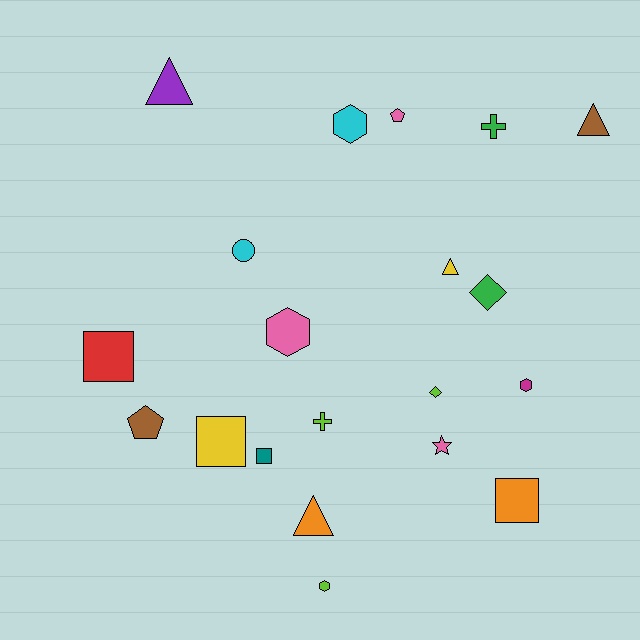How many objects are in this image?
There are 20 objects.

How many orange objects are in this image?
There are 2 orange objects.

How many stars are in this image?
There is 1 star.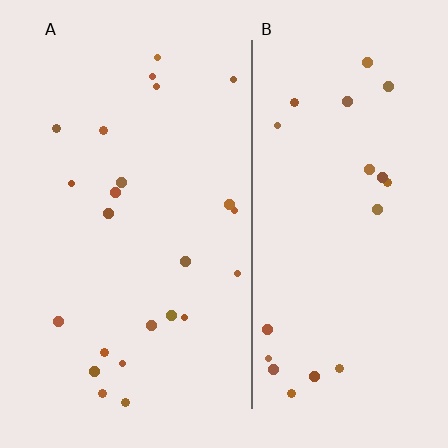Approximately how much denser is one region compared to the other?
Approximately 1.1× — region A over region B.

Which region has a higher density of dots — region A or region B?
A (the left).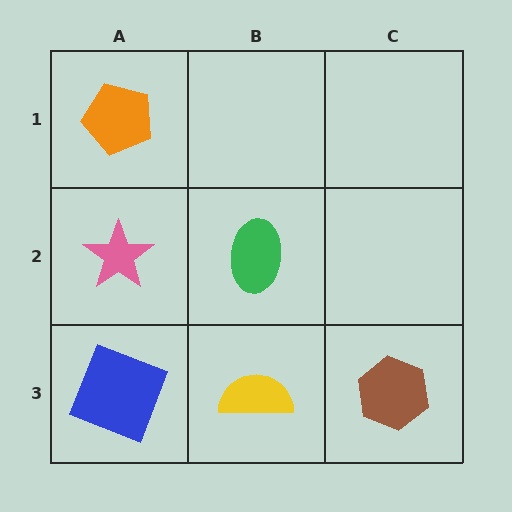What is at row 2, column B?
A green ellipse.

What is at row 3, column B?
A yellow semicircle.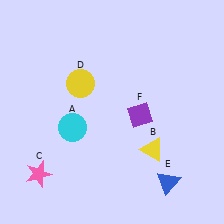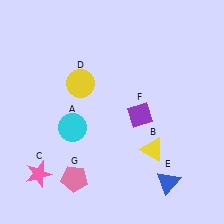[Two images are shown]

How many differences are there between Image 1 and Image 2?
There is 1 difference between the two images.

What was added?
A pink pentagon (G) was added in Image 2.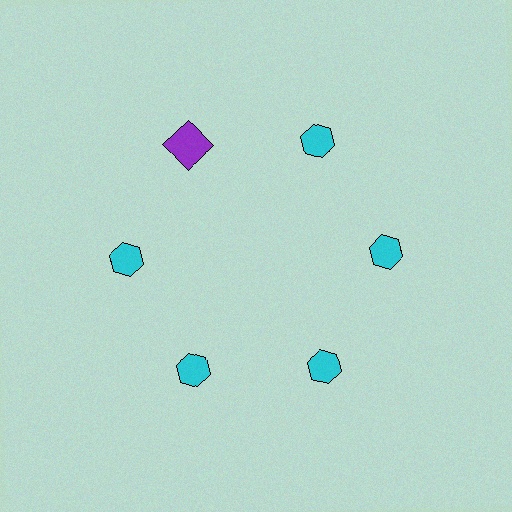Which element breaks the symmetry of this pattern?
The purple square at roughly the 11 o'clock position breaks the symmetry. All other shapes are cyan hexagons.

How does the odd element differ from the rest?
It differs in both color (purple instead of cyan) and shape (square instead of hexagon).